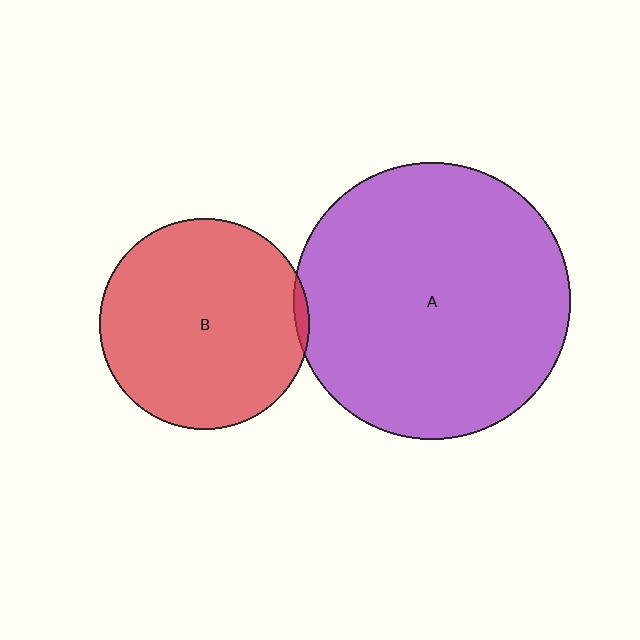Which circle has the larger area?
Circle A (purple).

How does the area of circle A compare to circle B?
Approximately 1.7 times.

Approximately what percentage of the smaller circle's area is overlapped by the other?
Approximately 5%.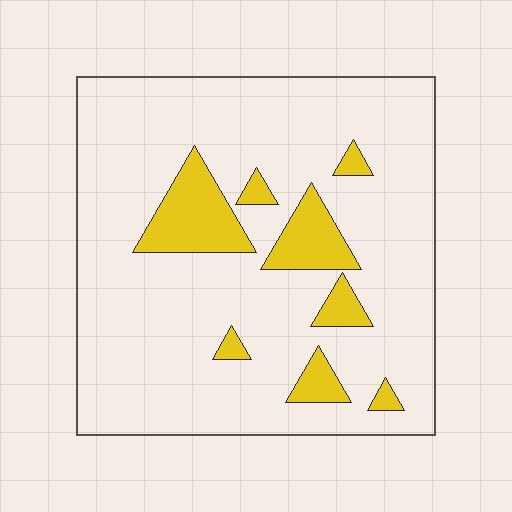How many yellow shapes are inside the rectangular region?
8.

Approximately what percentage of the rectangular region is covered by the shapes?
Approximately 15%.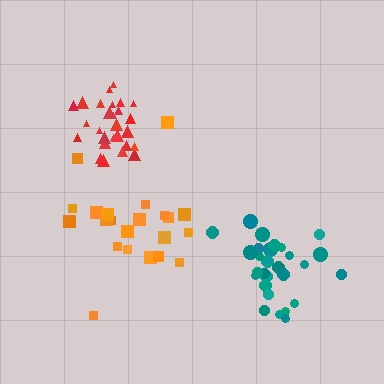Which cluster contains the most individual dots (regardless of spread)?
Red (28).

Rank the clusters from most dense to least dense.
red, teal, orange.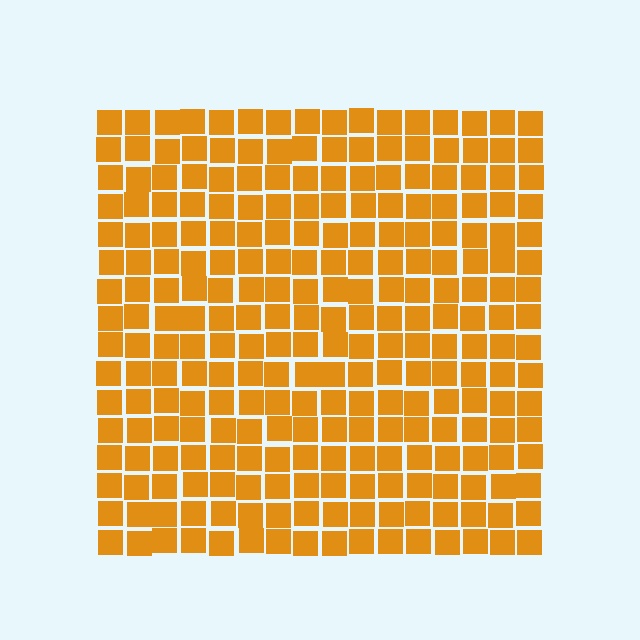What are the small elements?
The small elements are squares.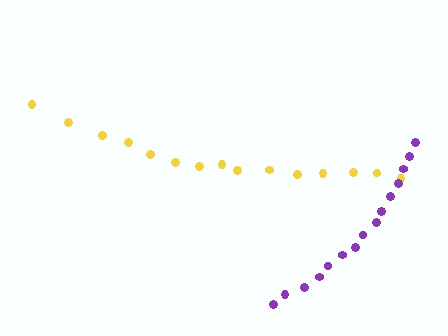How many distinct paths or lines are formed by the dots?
There are 2 distinct paths.